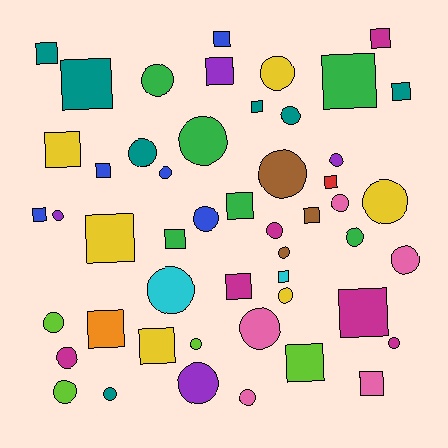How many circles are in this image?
There are 27 circles.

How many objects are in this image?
There are 50 objects.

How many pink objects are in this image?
There are 5 pink objects.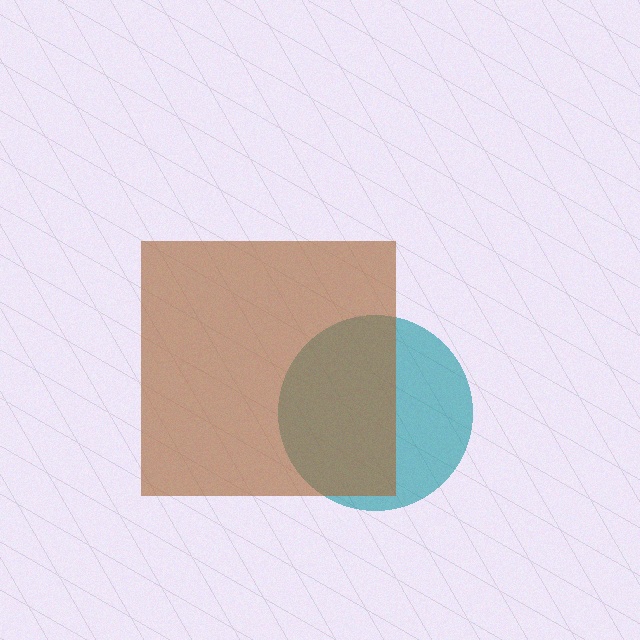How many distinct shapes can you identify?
There are 2 distinct shapes: a teal circle, a brown square.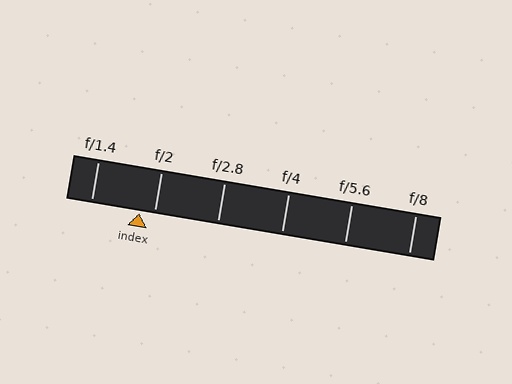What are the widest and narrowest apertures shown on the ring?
The widest aperture shown is f/1.4 and the narrowest is f/8.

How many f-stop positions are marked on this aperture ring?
There are 6 f-stop positions marked.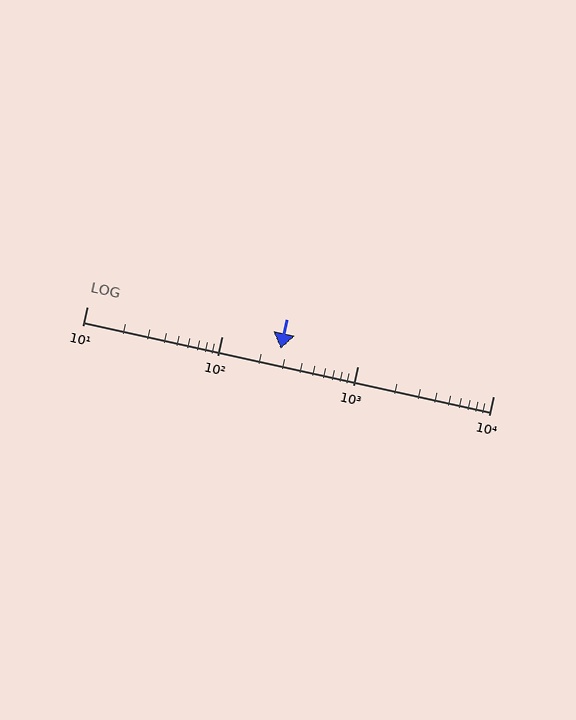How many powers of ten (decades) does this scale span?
The scale spans 3 decades, from 10 to 10000.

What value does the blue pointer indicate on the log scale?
The pointer indicates approximately 270.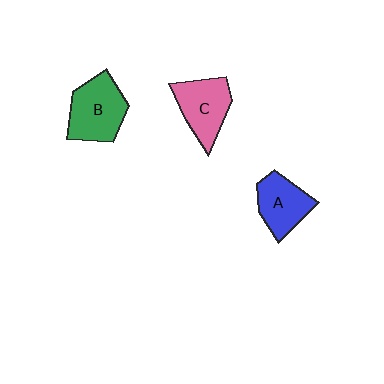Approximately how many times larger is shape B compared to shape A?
Approximately 1.3 times.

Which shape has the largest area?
Shape B (green).